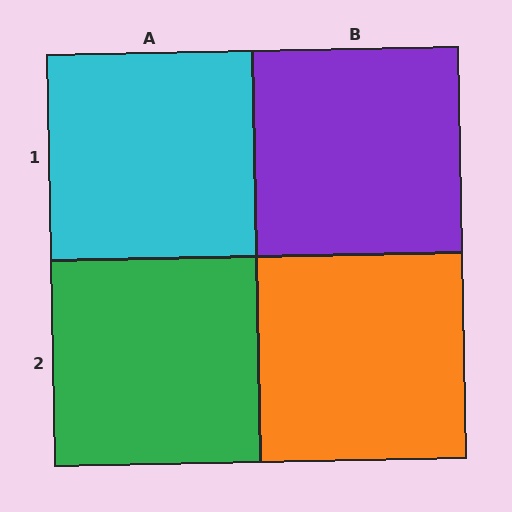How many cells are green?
1 cell is green.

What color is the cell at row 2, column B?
Orange.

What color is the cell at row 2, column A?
Green.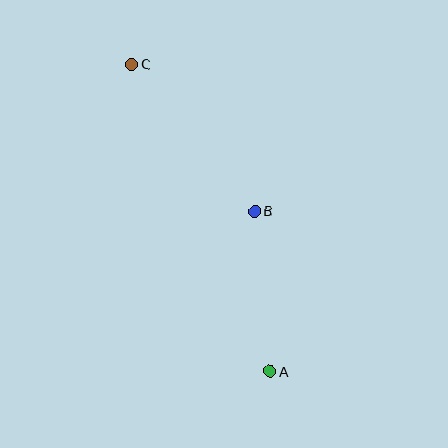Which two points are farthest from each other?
Points A and C are farthest from each other.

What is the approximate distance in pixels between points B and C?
The distance between B and C is approximately 192 pixels.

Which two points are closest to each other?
Points A and B are closest to each other.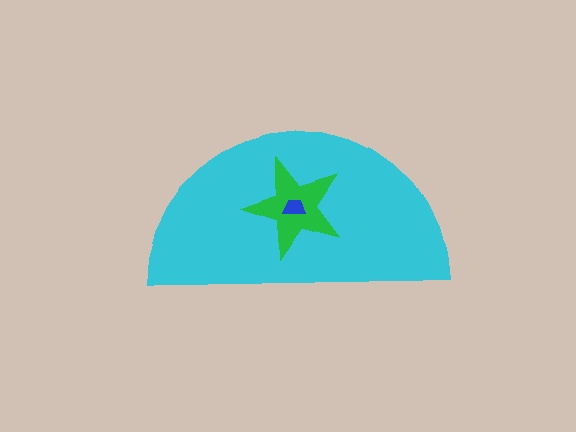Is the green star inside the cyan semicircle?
Yes.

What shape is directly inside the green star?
The blue trapezoid.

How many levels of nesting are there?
3.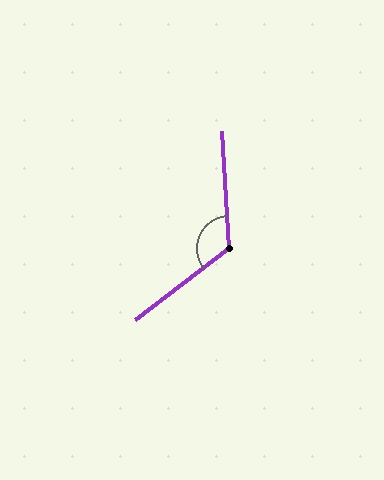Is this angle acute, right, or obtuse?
It is obtuse.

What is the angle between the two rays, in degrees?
Approximately 124 degrees.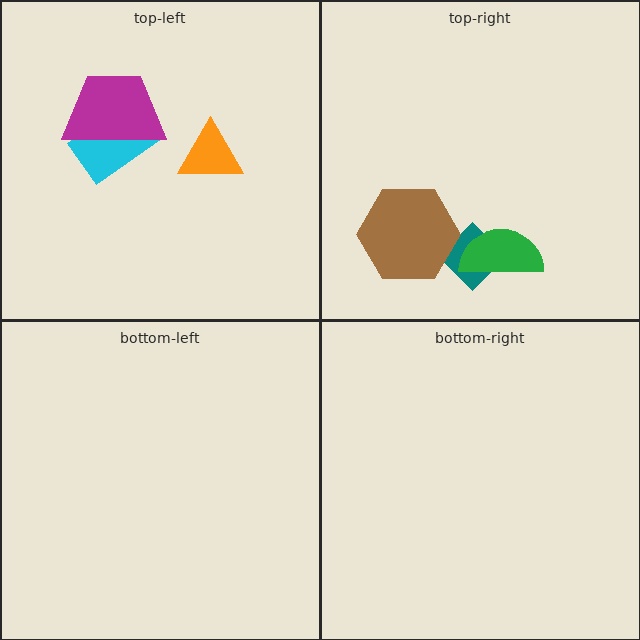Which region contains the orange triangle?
The top-left region.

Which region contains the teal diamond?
The top-right region.